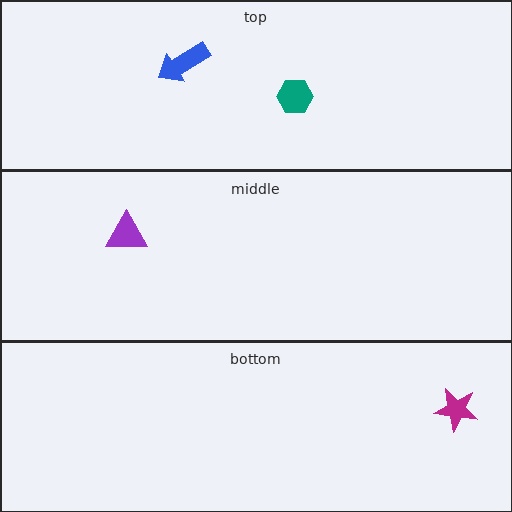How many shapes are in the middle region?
1.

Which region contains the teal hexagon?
The top region.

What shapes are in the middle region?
The purple triangle.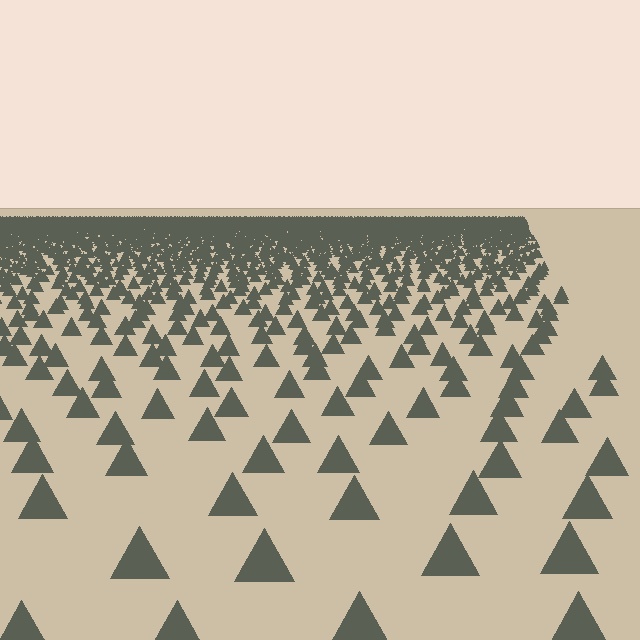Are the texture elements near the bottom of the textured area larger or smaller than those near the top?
Larger. Near the bottom, elements are closer to the viewer and appear at a bigger on-screen size.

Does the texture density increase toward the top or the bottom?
Density increases toward the top.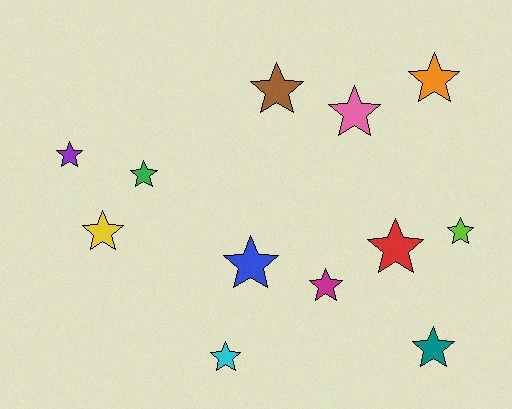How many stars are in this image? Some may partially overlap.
There are 12 stars.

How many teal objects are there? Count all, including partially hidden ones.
There is 1 teal object.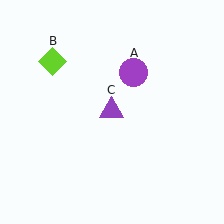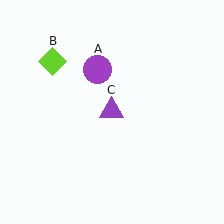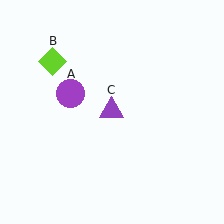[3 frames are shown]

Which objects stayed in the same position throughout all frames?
Lime diamond (object B) and purple triangle (object C) remained stationary.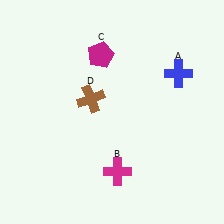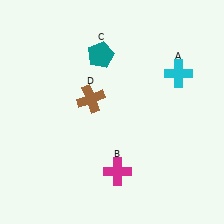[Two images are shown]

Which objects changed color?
A changed from blue to cyan. C changed from magenta to teal.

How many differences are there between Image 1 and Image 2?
There are 2 differences between the two images.